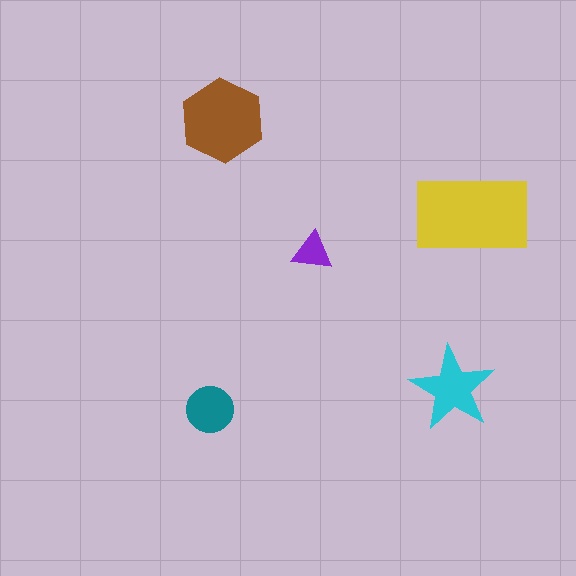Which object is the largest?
The yellow rectangle.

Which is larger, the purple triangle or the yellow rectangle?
The yellow rectangle.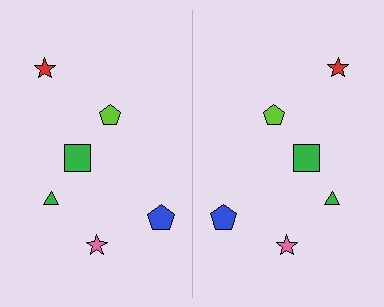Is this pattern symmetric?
Yes, this pattern has bilateral (reflection) symmetry.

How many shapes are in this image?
There are 12 shapes in this image.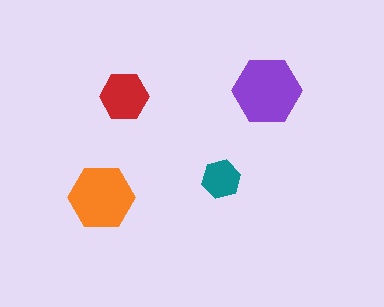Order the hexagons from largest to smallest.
the purple one, the orange one, the red one, the teal one.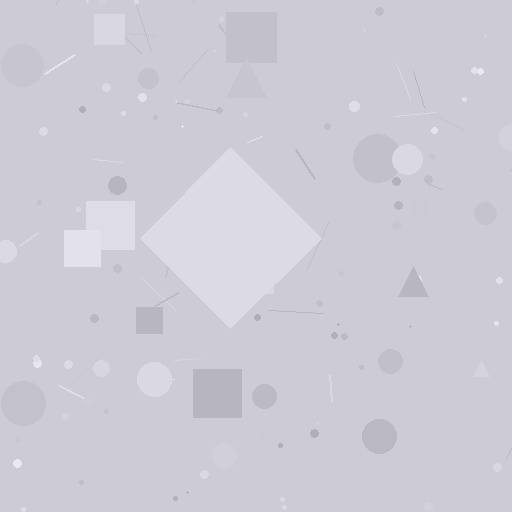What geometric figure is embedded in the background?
A diamond is embedded in the background.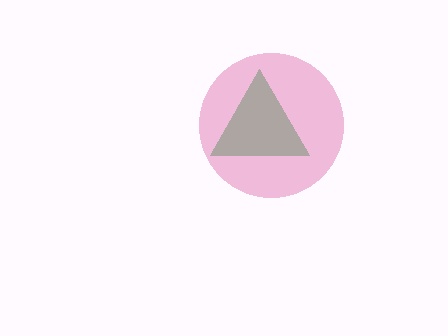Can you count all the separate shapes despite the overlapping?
Yes, there are 2 separate shapes.